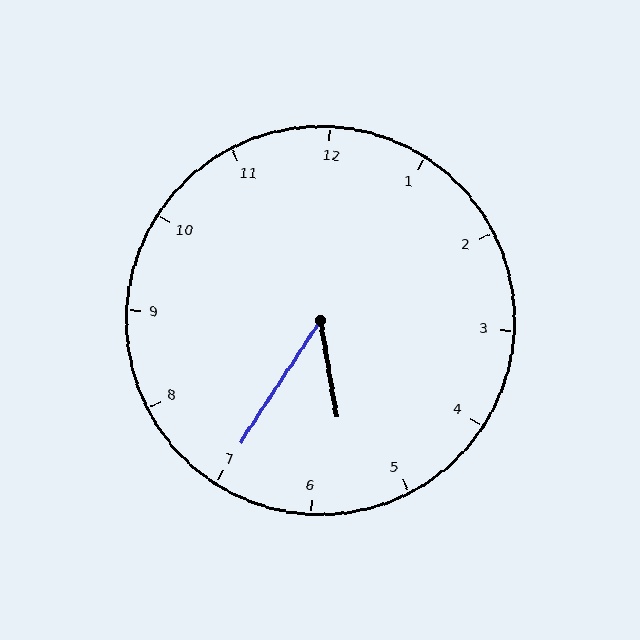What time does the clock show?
5:35.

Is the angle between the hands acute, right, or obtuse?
It is acute.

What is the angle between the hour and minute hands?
Approximately 42 degrees.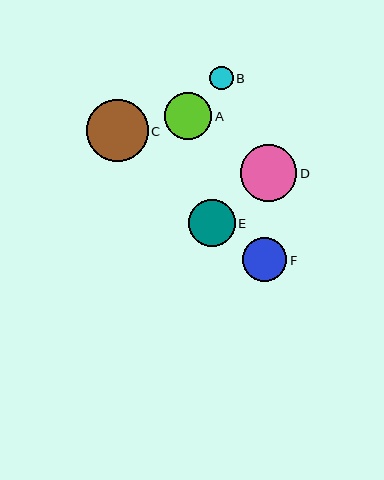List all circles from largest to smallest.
From largest to smallest: C, D, A, E, F, B.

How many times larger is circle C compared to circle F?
Circle C is approximately 1.4 times the size of circle F.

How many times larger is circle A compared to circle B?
Circle A is approximately 2.1 times the size of circle B.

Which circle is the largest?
Circle C is the largest with a size of approximately 62 pixels.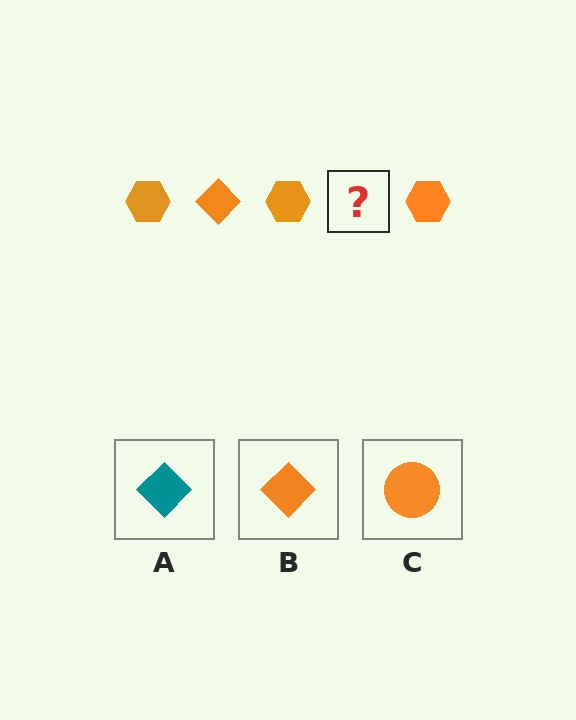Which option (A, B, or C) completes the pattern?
B.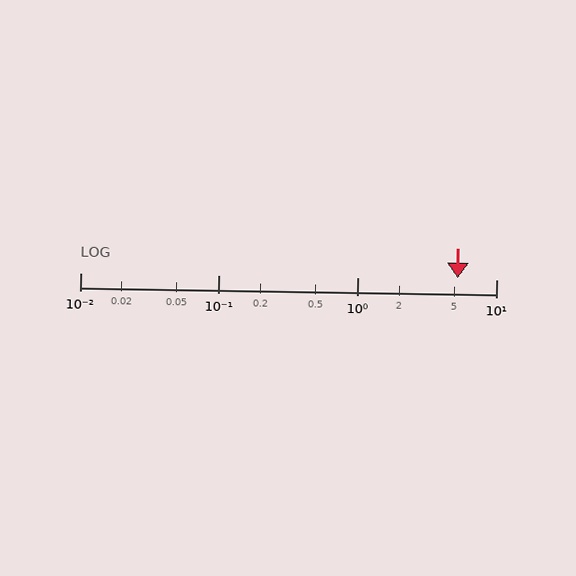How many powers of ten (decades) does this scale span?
The scale spans 3 decades, from 0.01 to 10.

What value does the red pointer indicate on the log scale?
The pointer indicates approximately 5.3.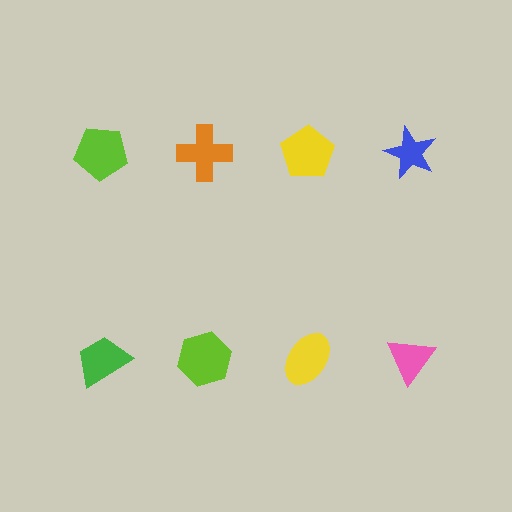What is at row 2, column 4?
A pink triangle.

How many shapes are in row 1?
4 shapes.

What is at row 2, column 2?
A lime hexagon.